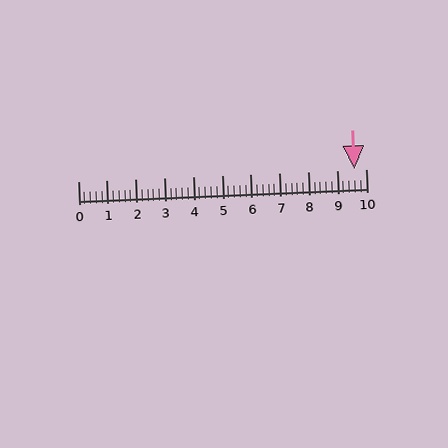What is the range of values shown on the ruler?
The ruler shows values from 0 to 10.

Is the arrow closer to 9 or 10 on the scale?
The arrow is closer to 10.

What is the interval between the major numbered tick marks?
The major tick marks are spaced 1 units apart.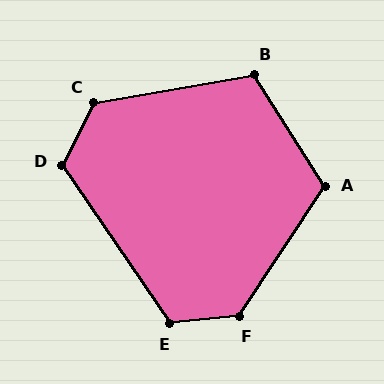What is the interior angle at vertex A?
Approximately 114 degrees (obtuse).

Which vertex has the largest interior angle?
F, at approximately 129 degrees.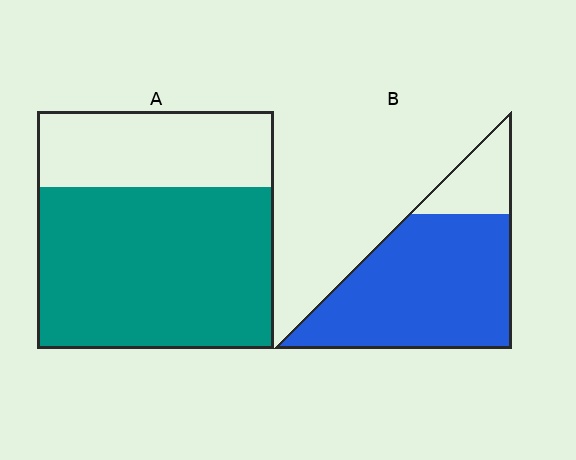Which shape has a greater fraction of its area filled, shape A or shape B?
Shape B.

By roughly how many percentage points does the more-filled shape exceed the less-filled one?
By roughly 15 percentage points (B over A).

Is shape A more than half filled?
Yes.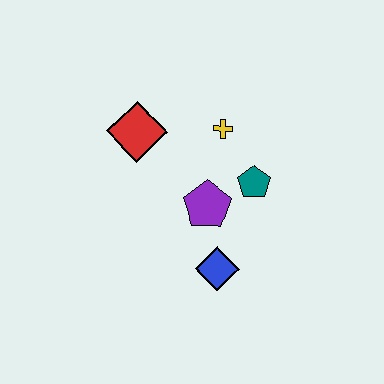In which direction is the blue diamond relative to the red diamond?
The blue diamond is below the red diamond.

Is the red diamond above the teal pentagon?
Yes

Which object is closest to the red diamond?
The yellow cross is closest to the red diamond.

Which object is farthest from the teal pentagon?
The red diamond is farthest from the teal pentagon.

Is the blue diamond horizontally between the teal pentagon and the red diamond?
Yes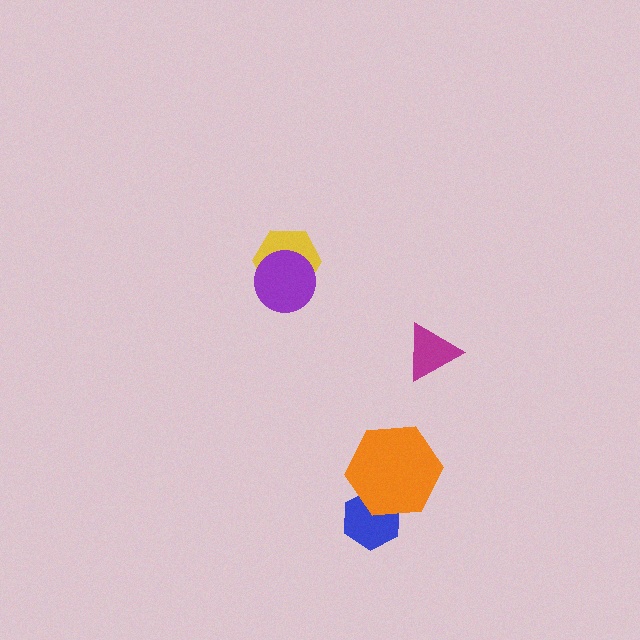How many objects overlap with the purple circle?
1 object overlaps with the purple circle.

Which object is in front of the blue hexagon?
The orange hexagon is in front of the blue hexagon.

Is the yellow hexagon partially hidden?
Yes, it is partially covered by another shape.